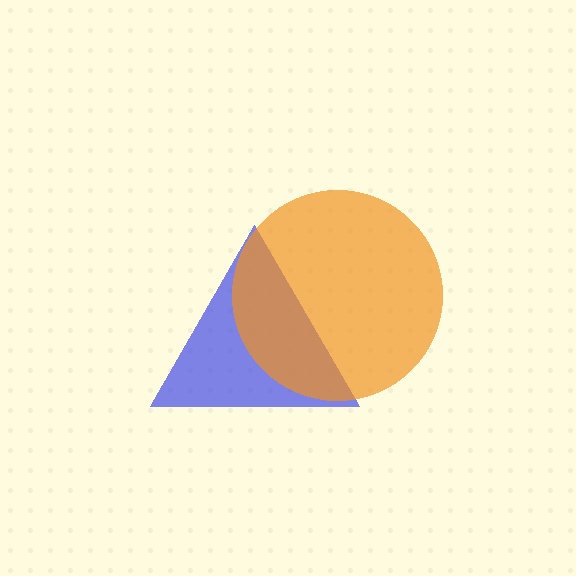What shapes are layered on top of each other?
The layered shapes are: a blue triangle, an orange circle.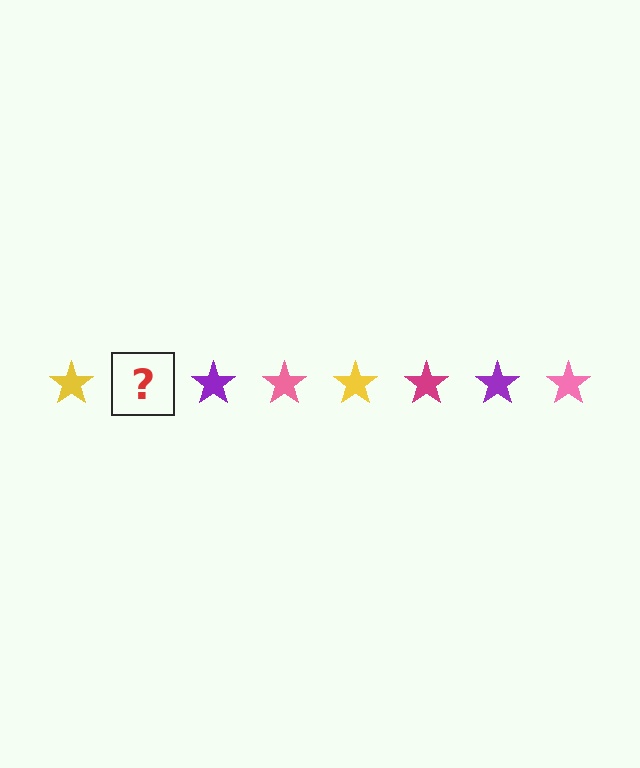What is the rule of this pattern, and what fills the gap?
The rule is that the pattern cycles through yellow, magenta, purple, pink stars. The gap should be filled with a magenta star.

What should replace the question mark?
The question mark should be replaced with a magenta star.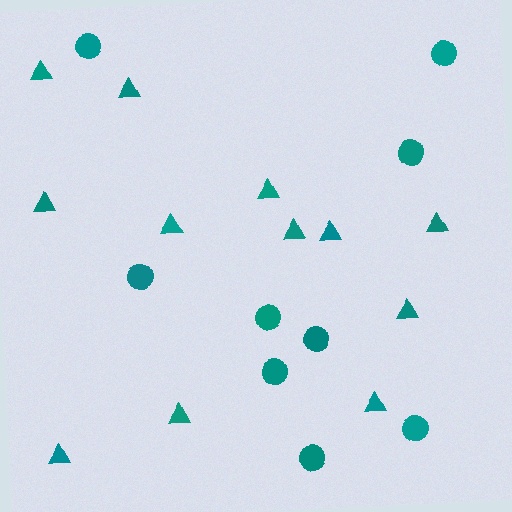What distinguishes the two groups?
There are 2 groups: one group of circles (9) and one group of triangles (12).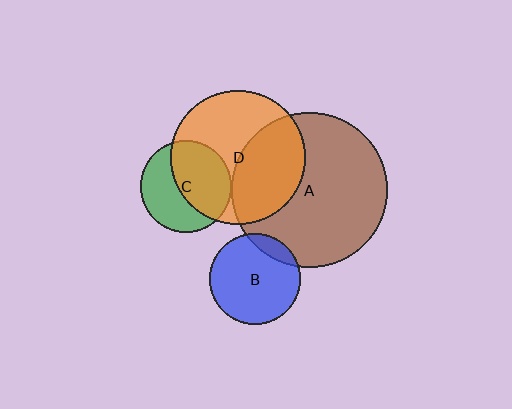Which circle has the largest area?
Circle A (brown).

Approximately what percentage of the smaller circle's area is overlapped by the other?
Approximately 15%.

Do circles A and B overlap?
Yes.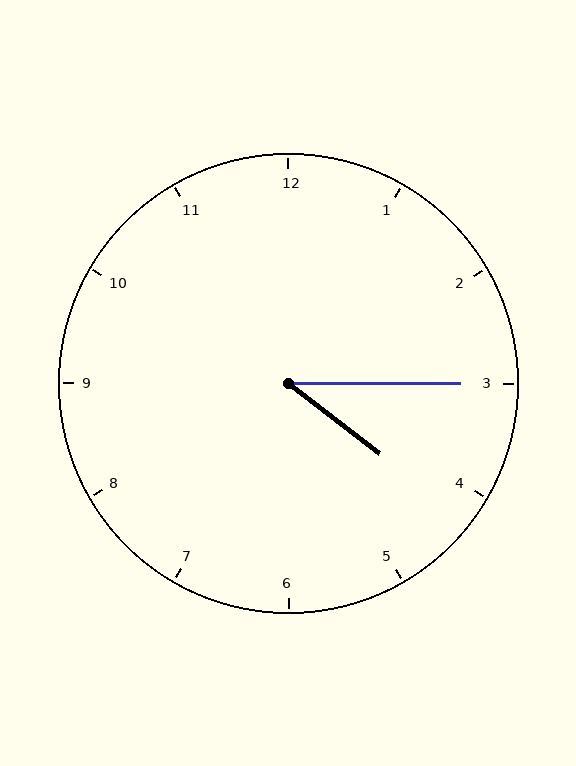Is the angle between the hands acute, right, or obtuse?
It is acute.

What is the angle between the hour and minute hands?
Approximately 38 degrees.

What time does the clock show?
4:15.